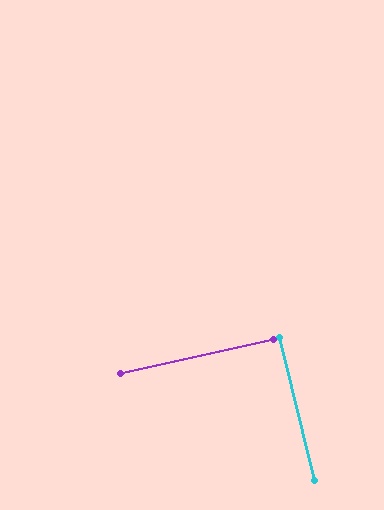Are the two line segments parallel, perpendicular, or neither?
Perpendicular — they meet at approximately 89°.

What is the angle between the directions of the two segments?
Approximately 89 degrees.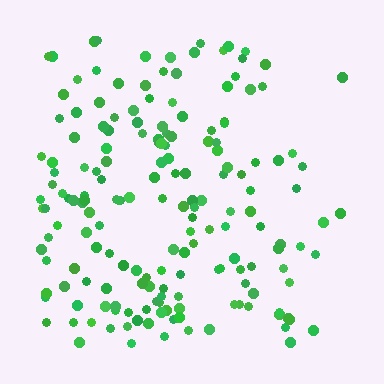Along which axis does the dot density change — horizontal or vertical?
Horizontal.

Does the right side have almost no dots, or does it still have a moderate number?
Still a moderate number, just noticeably fewer than the left.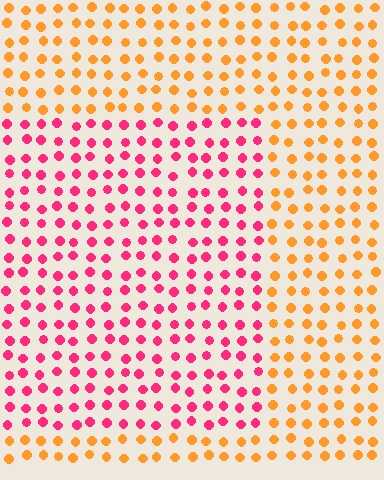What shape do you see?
I see a rectangle.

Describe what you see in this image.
The image is filled with small orange elements in a uniform arrangement. A rectangle-shaped region is visible where the elements are tinted to a slightly different hue, forming a subtle color boundary.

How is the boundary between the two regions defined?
The boundary is defined purely by a slight shift in hue (about 55 degrees). Spacing, size, and orientation are identical on both sides.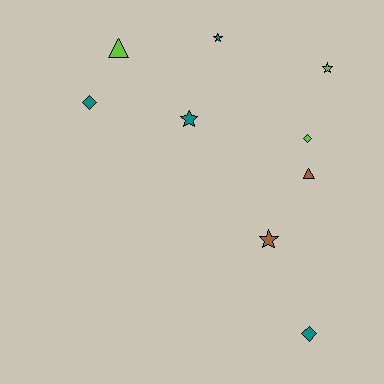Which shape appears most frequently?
Star, with 4 objects.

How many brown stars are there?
There is 1 brown star.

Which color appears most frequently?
Teal, with 4 objects.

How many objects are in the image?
There are 9 objects.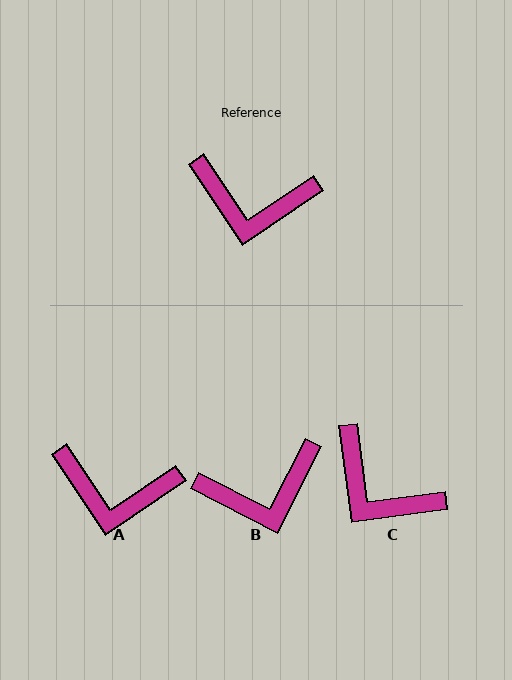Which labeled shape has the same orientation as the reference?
A.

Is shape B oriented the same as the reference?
No, it is off by about 29 degrees.